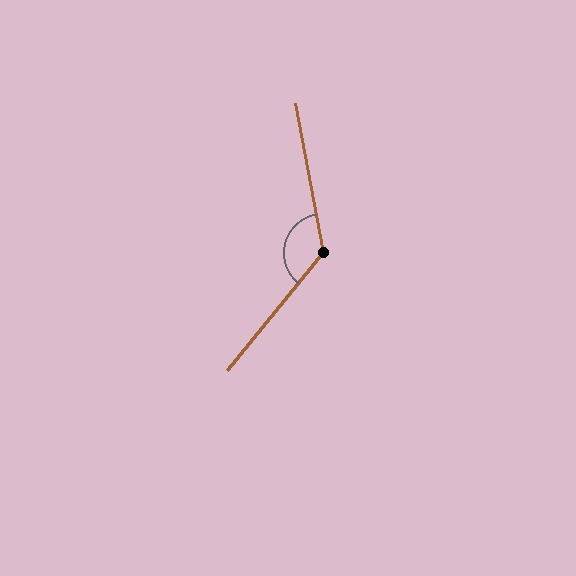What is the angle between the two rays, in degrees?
Approximately 130 degrees.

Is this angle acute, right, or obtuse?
It is obtuse.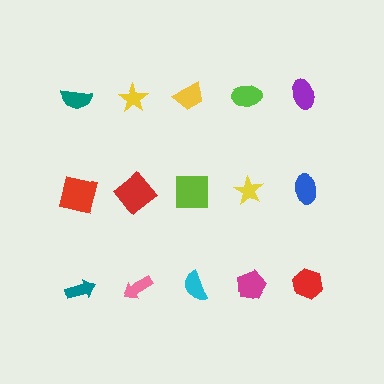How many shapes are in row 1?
5 shapes.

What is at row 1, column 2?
A yellow star.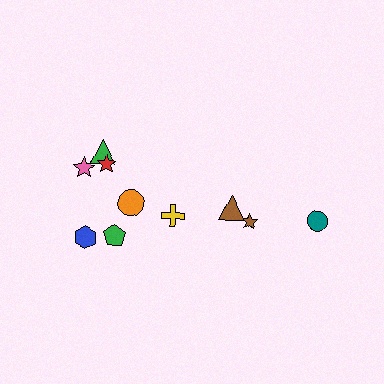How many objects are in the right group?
There are 3 objects.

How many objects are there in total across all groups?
There are 10 objects.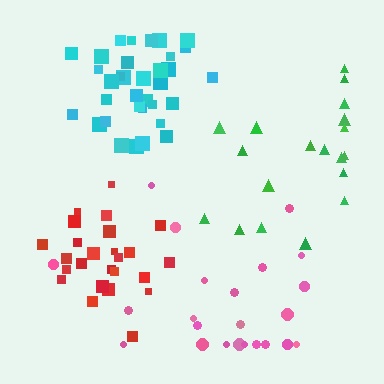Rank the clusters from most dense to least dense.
cyan, red, pink, green.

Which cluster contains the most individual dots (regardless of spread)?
Cyan (35).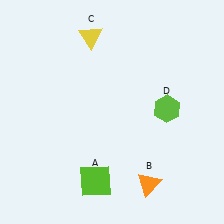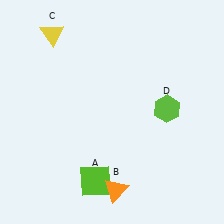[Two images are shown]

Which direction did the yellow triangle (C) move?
The yellow triangle (C) moved left.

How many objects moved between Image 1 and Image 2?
2 objects moved between the two images.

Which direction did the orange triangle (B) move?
The orange triangle (B) moved left.